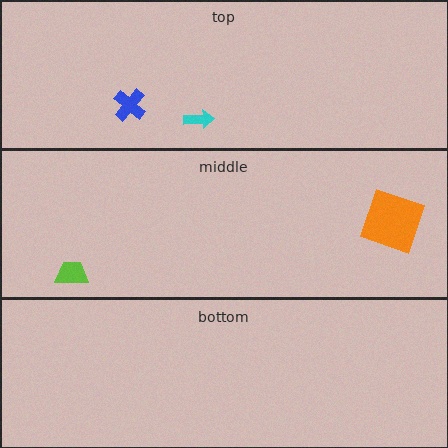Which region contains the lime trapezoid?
The middle region.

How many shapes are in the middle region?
2.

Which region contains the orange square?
The middle region.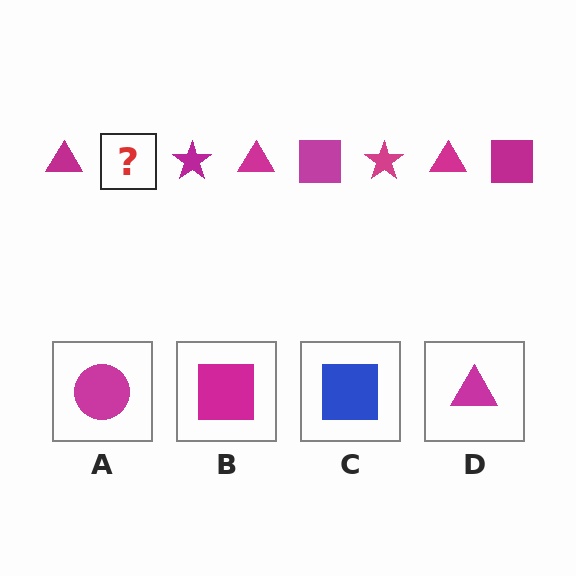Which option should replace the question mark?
Option B.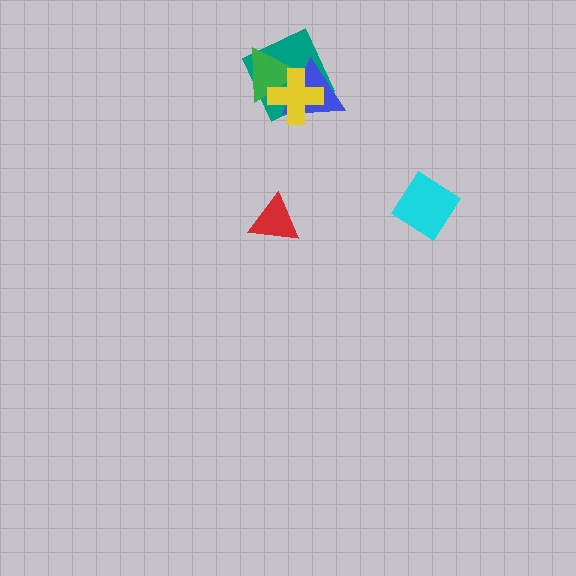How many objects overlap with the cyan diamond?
0 objects overlap with the cyan diamond.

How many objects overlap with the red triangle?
0 objects overlap with the red triangle.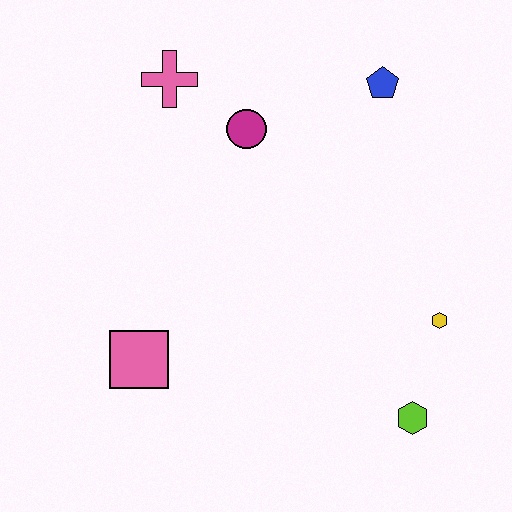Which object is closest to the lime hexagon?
The yellow hexagon is closest to the lime hexagon.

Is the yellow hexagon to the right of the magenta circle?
Yes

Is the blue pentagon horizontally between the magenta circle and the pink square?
No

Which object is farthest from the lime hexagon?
The pink cross is farthest from the lime hexagon.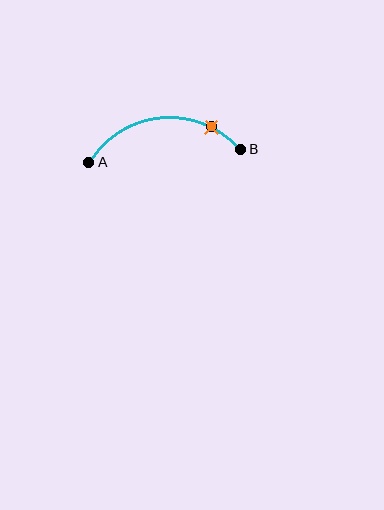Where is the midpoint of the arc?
The arc midpoint is the point on the curve farthest from the straight line joining A and B. It sits above that line.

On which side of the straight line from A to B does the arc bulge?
The arc bulges above the straight line connecting A and B.